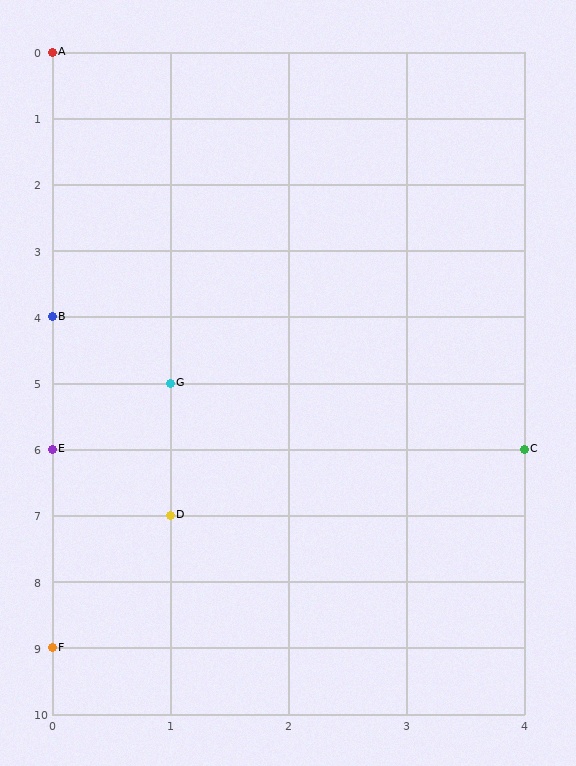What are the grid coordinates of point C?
Point C is at grid coordinates (4, 6).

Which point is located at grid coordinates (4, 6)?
Point C is at (4, 6).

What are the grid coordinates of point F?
Point F is at grid coordinates (0, 9).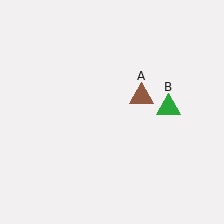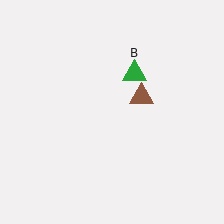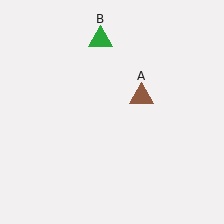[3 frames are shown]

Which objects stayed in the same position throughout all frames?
Brown triangle (object A) remained stationary.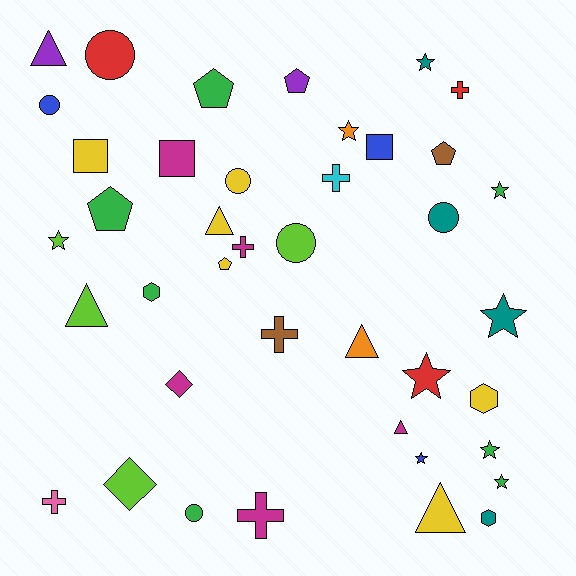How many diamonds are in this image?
There are 2 diamonds.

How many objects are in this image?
There are 40 objects.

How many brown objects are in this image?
There are 2 brown objects.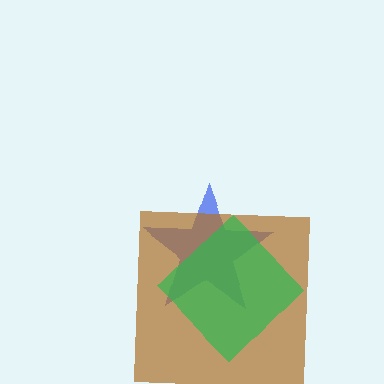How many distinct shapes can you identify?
There are 3 distinct shapes: a blue star, a brown square, a green diamond.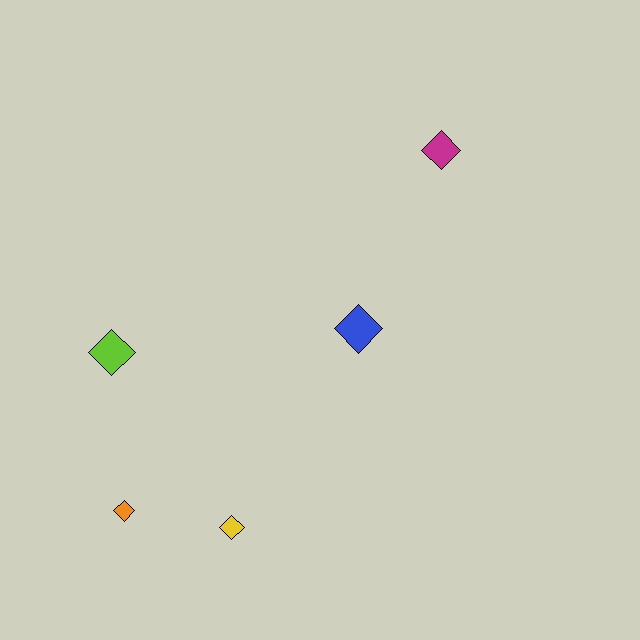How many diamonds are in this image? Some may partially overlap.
There are 5 diamonds.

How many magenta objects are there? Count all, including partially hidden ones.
There is 1 magenta object.